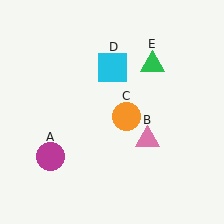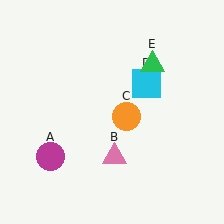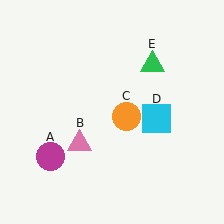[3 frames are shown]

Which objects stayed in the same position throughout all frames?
Magenta circle (object A) and orange circle (object C) and green triangle (object E) remained stationary.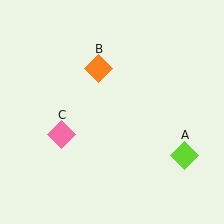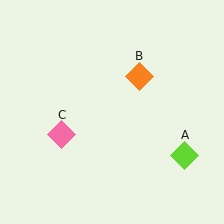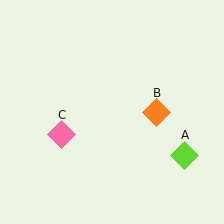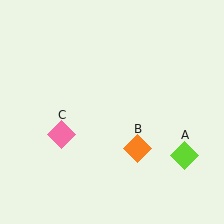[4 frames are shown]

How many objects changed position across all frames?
1 object changed position: orange diamond (object B).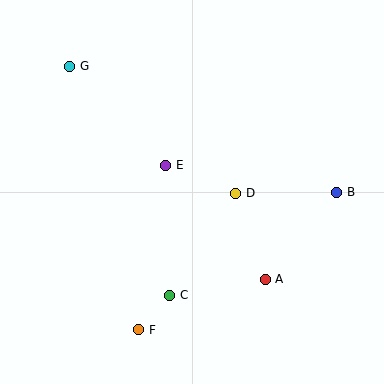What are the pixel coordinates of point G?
Point G is at (70, 66).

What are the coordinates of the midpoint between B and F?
The midpoint between B and F is at (238, 261).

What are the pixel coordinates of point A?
Point A is at (265, 279).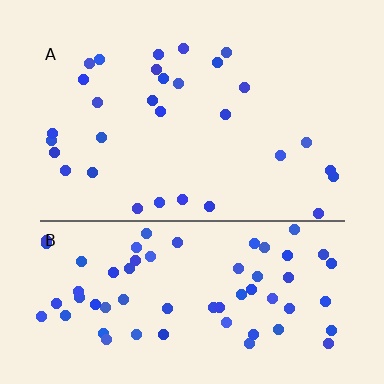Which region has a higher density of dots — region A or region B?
B (the bottom).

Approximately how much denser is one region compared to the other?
Approximately 2.2× — region B over region A.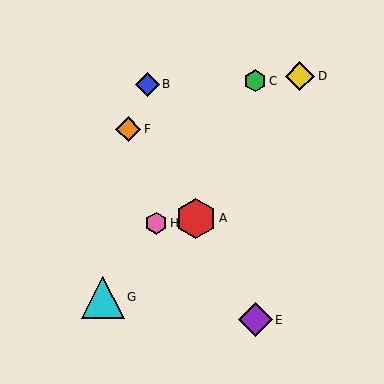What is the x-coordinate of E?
Object E is at x≈255.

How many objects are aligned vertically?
2 objects (C, E) are aligned vertically.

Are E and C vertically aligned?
Yes, both are at x≈255.